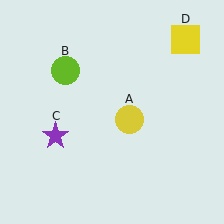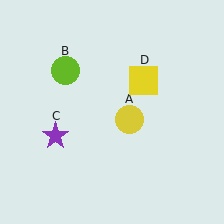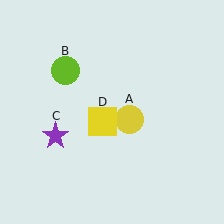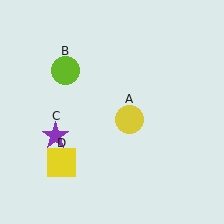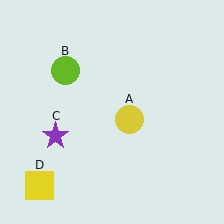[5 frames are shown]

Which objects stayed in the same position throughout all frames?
Yellow circle (object A) and lime circle (object B) and purple star (object C) remained stationary.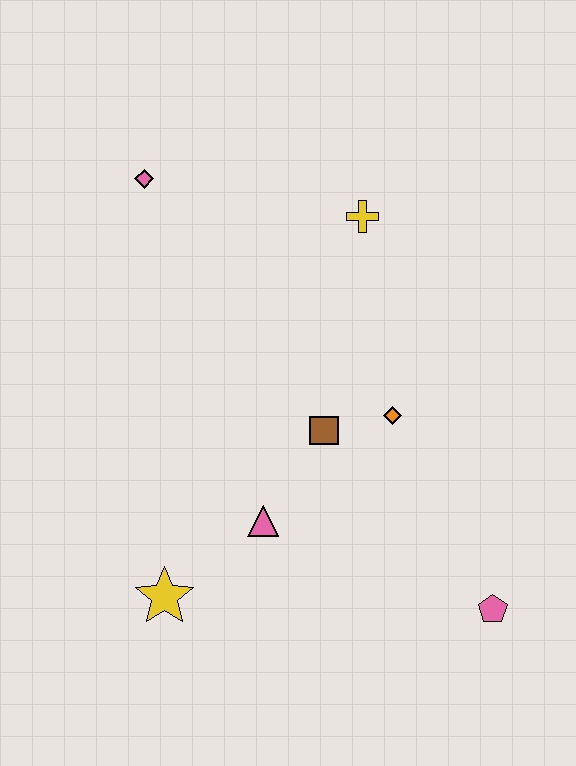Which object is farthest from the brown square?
The pink diamond is farthest from the brown square.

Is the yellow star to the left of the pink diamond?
No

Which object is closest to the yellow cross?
The orange diamond is closest to the yellow cross.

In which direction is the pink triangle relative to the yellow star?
The pink triangle is to the right of the yellow star.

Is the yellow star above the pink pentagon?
Yes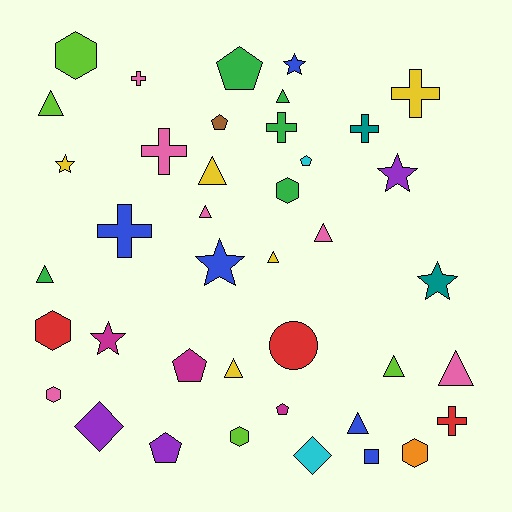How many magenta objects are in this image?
There are 3 magenta objects.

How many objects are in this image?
There are 40 objects.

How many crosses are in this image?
There are 7 crosses.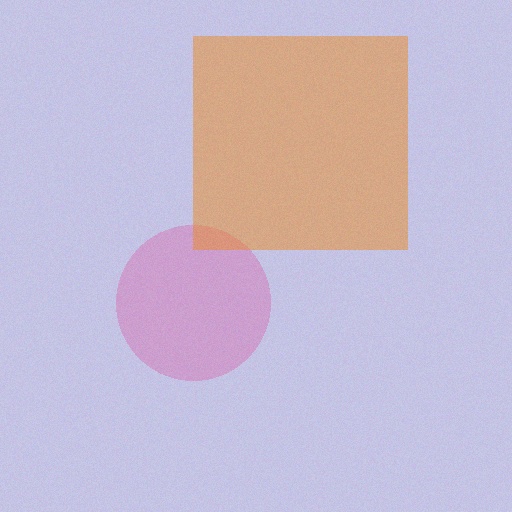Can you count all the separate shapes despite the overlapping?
Yes, there are 2 separate shapes.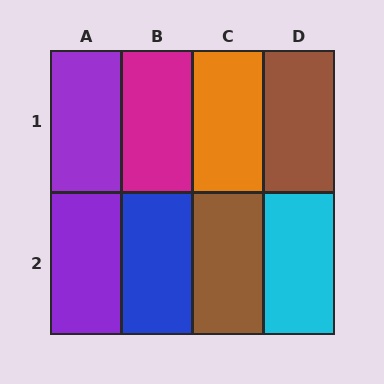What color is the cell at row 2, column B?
Blue.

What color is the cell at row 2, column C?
Brown.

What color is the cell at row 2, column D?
Cyan.